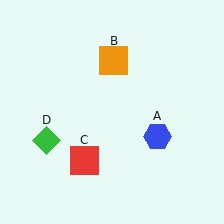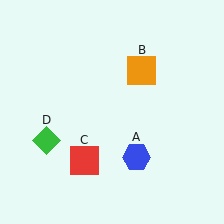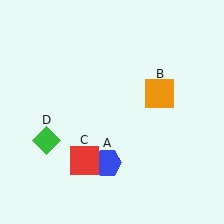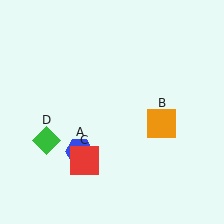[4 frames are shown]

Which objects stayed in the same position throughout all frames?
Red square (object C) and green diamond (object D) remained stationary.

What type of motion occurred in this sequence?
The blue hexagon (object A), orange square (object B) rotated clockwise around the center of the scene.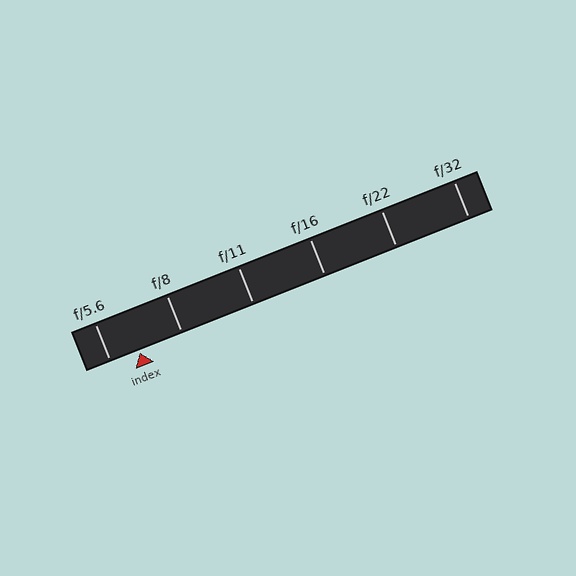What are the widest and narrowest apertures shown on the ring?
The widest aperture shown is f/5.6 and the narrowest is f/32.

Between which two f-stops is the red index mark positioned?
The index mark is between f/5.6 and f/8.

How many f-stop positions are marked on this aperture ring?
There are 6 f-stop positions marked.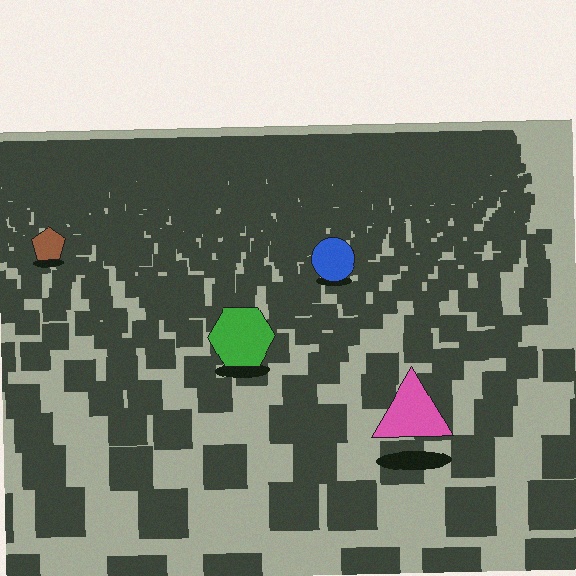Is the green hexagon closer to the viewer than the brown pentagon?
Yes. The green hexagon is closer — you can tell from the texture gradient: the ground texture is coarser near it.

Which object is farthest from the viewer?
The brown pentagon is farthest from the viewer. It appears smaller and the ground texture around it is denser.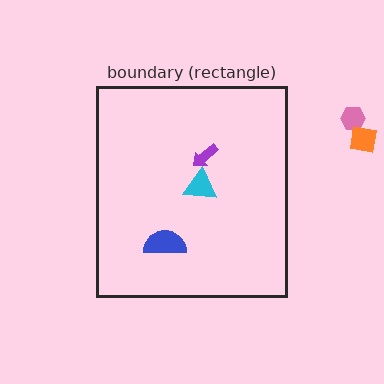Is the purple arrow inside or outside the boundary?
Inside.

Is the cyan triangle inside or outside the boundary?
Inside.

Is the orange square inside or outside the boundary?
Outside.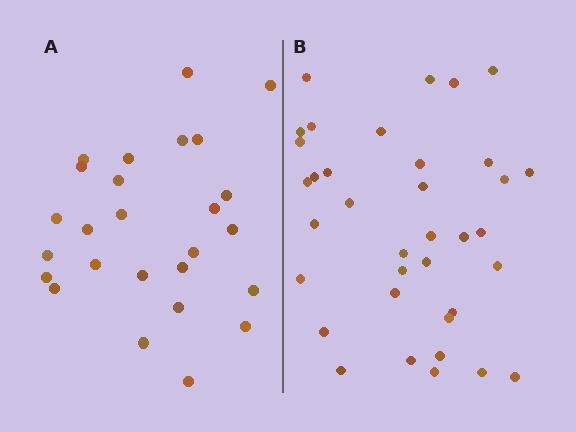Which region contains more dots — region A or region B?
Region B (the right region) has more dots.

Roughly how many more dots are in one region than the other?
Region B has roughly 10 or so more dots than region A.